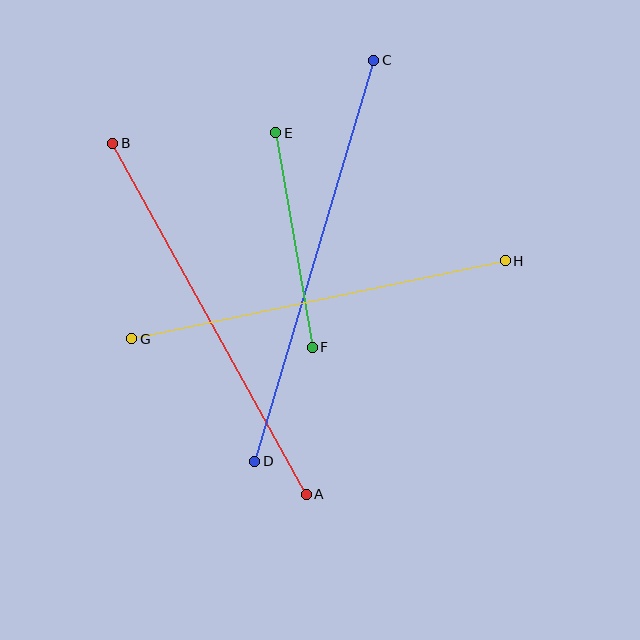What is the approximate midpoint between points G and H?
The midpoint is at approximately (318, 300) pixels.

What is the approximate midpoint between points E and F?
The midpoint is at approximately (294, 240) pixels.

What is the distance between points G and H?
The distance is approximately 382 pixels.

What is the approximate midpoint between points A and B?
The midpoint is at approximately (209, 319) pixels.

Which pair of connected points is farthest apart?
Points C and D are farthest apart.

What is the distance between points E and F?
The distance is approximately 218 pixels.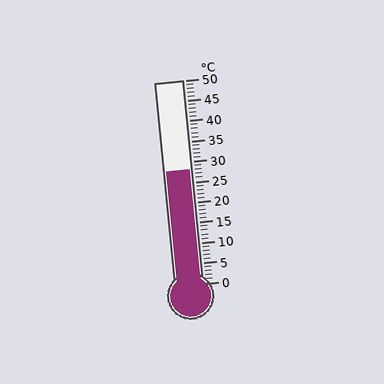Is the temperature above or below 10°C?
The temperature is above 10°C.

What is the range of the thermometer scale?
The thermometer scale ranges from 0°C to 50°C.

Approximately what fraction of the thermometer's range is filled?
The thermometer is filled to approximately 55% of its range.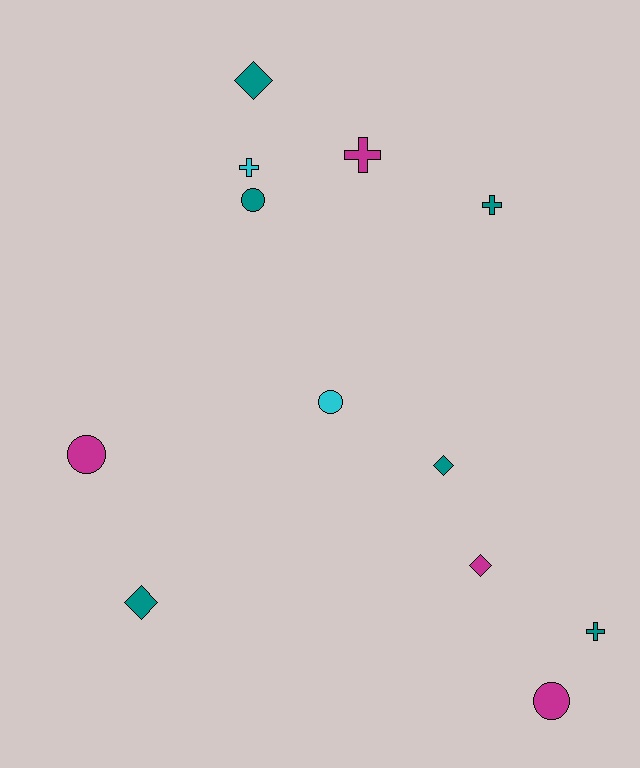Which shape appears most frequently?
Circle, with 4 objects.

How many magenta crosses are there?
There is 1 magenta cross.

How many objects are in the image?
There are 12 objects.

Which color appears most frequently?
Teal, with 6 objects.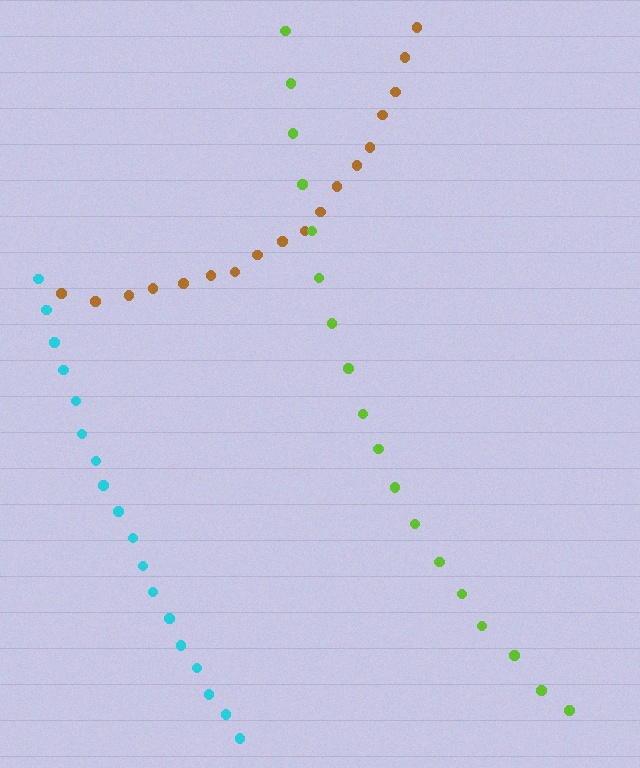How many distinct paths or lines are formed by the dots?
There are 3 distinct paths.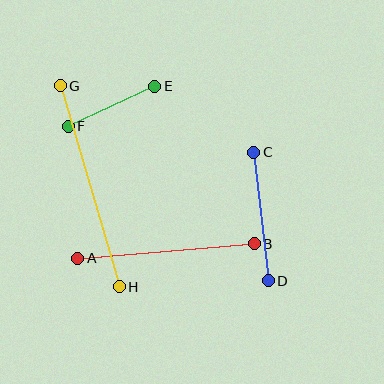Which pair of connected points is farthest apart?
Points G and H are farthest apart.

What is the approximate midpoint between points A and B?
The midpoint is at approximately (166, 251) pixels.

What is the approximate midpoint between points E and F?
The midpoint is at approximately (112, 106) pixels.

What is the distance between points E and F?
The distance is approximately 95 pixels.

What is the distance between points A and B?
The distance is approximately 177 pixels.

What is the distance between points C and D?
The distance is approximately 129 pixels.